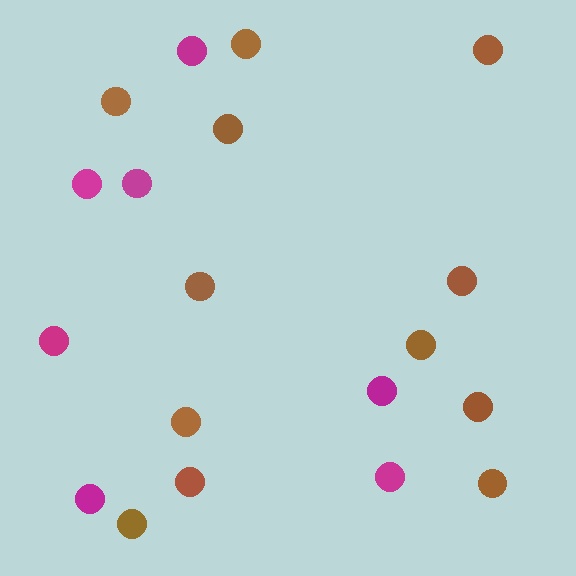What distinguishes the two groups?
There are 2 groups: one group of magenta circles (7) and one group of brown circles (12).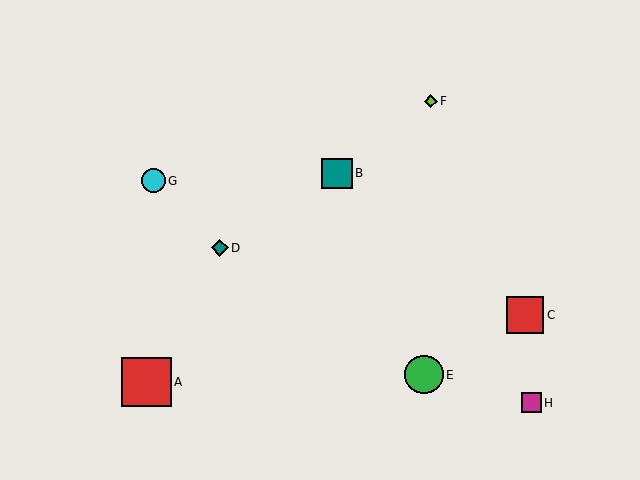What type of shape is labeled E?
Shape E is a green circle.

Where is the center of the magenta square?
The center of the magenta square is at (531, 403).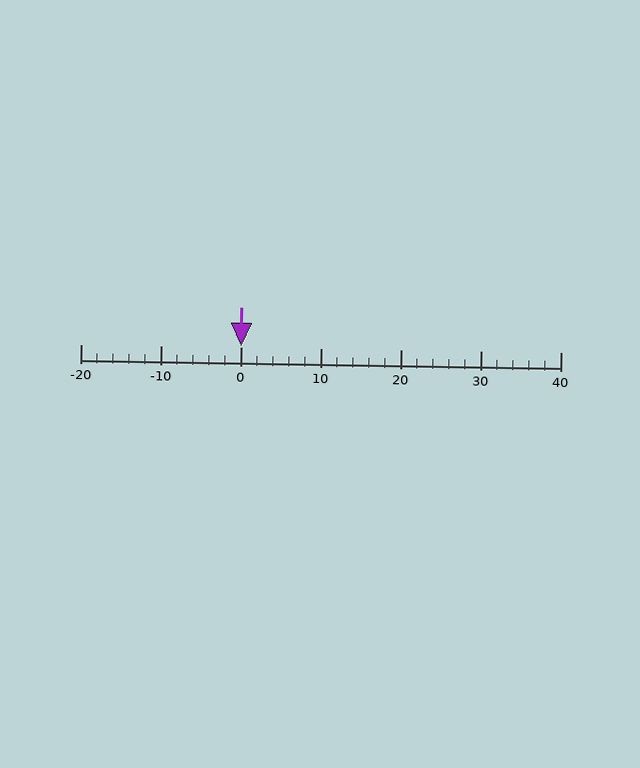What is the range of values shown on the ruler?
The ruler shows values from -20 to 40.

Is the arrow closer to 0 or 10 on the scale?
The arrow is closer to 0.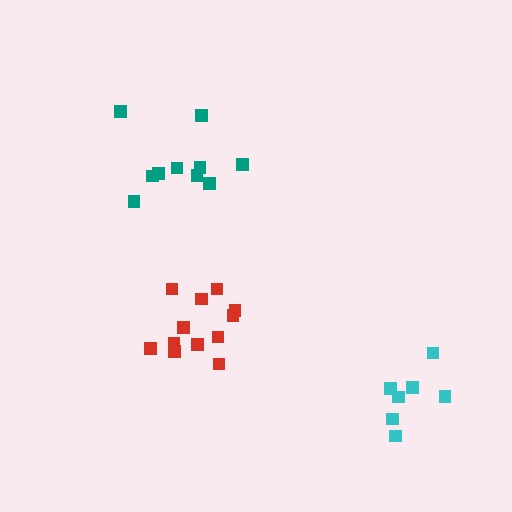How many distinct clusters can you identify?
There are 3 distinct clusters.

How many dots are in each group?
Group 1: 10 dots, Group 2: 7 dots, Group 3: 12 dots (29 total).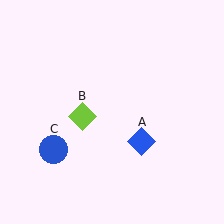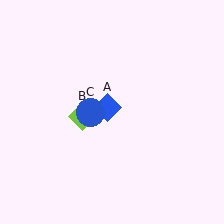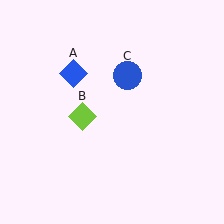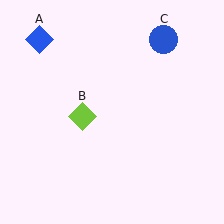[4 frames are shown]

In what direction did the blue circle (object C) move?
The blue circle (object C) moved up and to the right.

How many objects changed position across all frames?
2 objects changed position: blue diamond (object A), blue circle (object C).